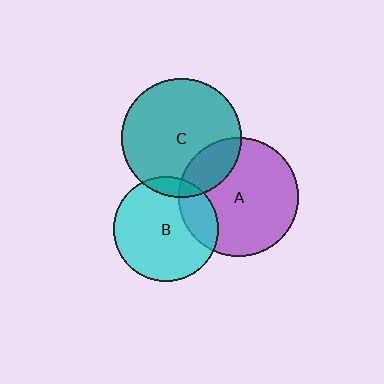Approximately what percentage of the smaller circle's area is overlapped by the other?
Approximately 10%.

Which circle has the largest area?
Circle A (purple).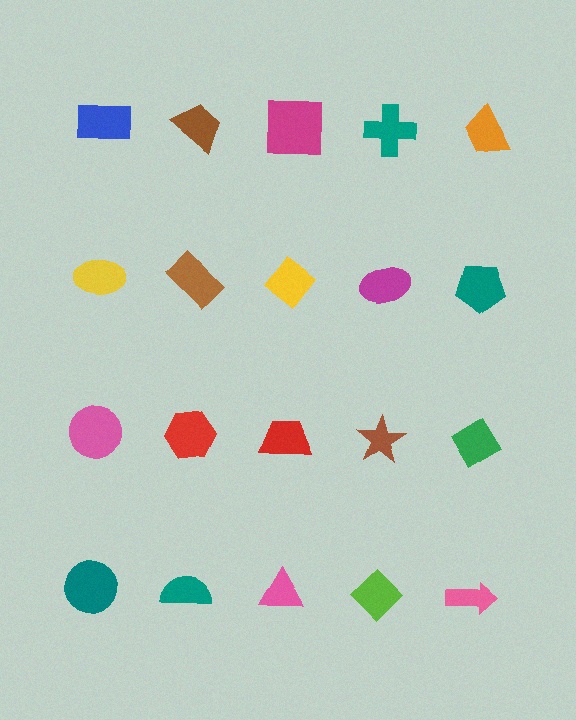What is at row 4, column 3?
A pink triangle.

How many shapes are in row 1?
5 shapes.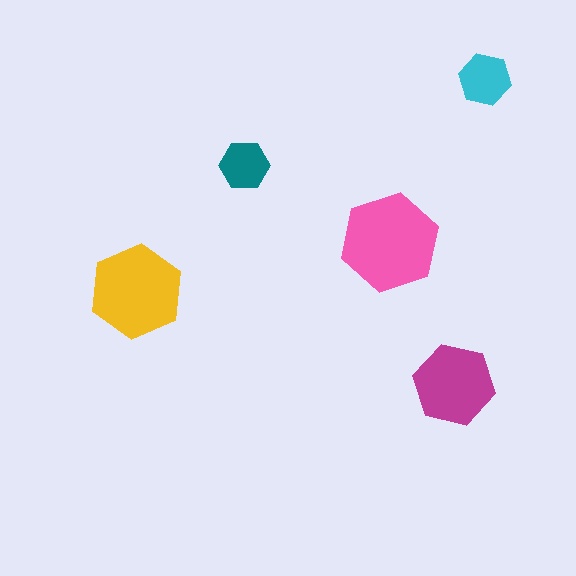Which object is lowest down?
The magenta hexagon is bottommost.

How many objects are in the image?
There are 5 objects in the image.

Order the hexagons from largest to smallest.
the pink one, the yellow one, the magenta one, the cyan one, the teal one.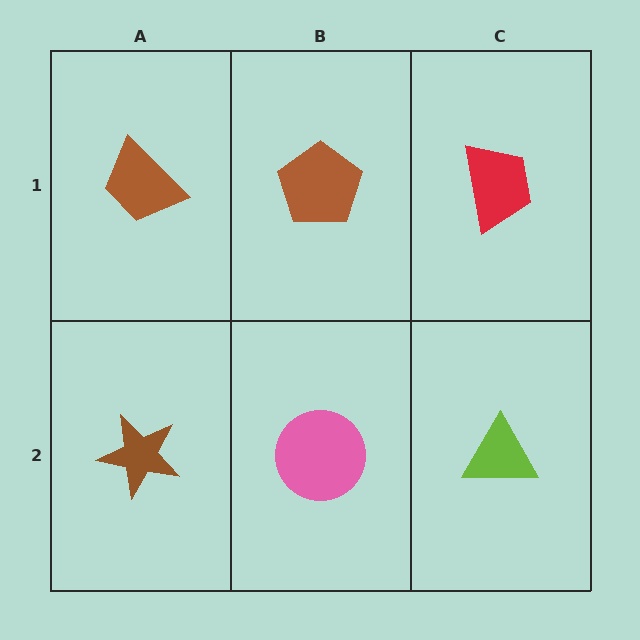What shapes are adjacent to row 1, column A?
A brown star (row 2, column A), a brown pentagon (row 1, column B).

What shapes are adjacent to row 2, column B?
A brown pentagon (row 1, column B), a brown star (row 2, column A), a lime triangle (row 2, column C).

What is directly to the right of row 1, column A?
A brown pentagon.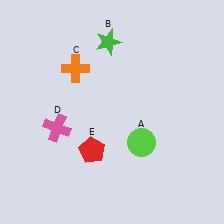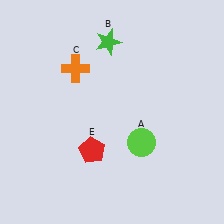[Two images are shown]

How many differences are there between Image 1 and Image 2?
There is 1 difference between the two images.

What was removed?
The pink cross (D) was removed in Image 2.